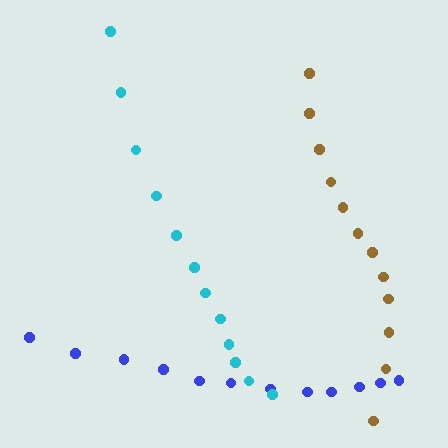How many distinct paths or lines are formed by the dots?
There are 3 distinct paths.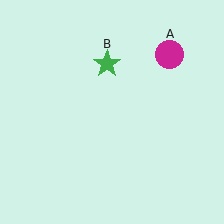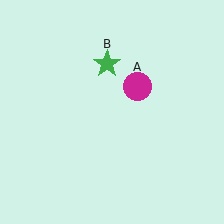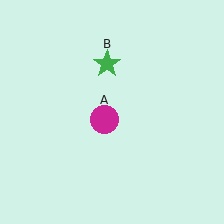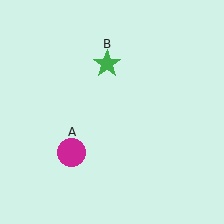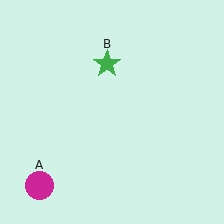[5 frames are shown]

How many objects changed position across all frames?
1 object changed position: magenta circle (object A).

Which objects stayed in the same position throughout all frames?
Green star (object B) remained stationary.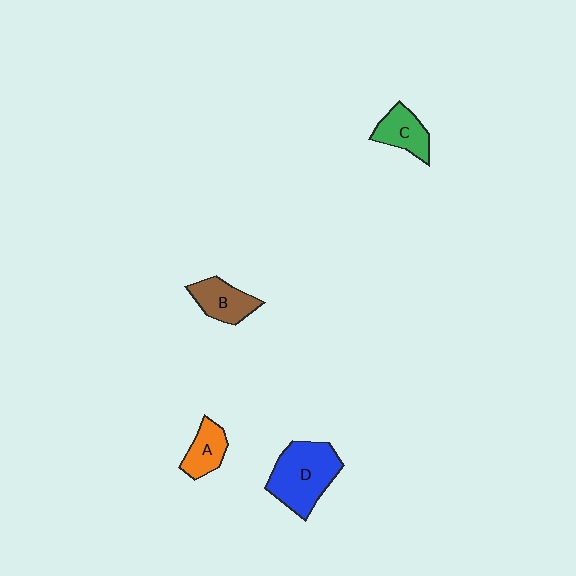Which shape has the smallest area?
Shape A (orange).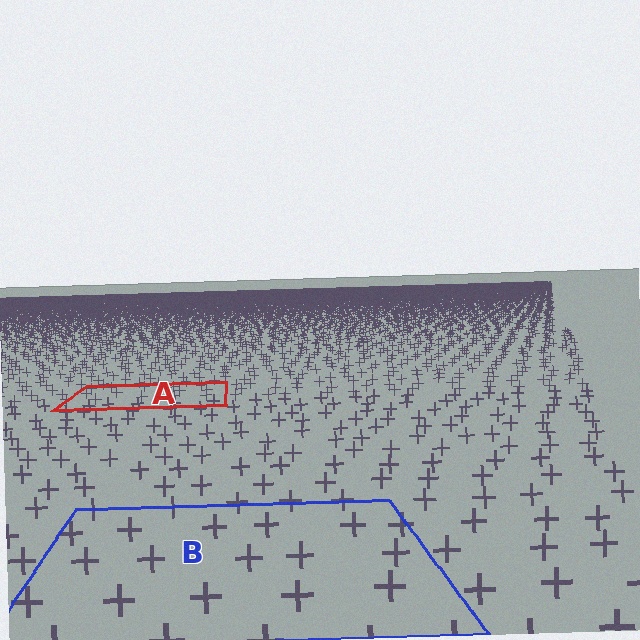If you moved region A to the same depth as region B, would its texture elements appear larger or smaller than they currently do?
They would appear larger. At a closer depth, the same texture elements are projected at a bigger on-screen size.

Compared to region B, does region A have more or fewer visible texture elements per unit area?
Region A has more texture elements per unit area — they are packed more densely because it is farther away.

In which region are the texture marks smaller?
The texture marks are smaller in region A, because it is farther away.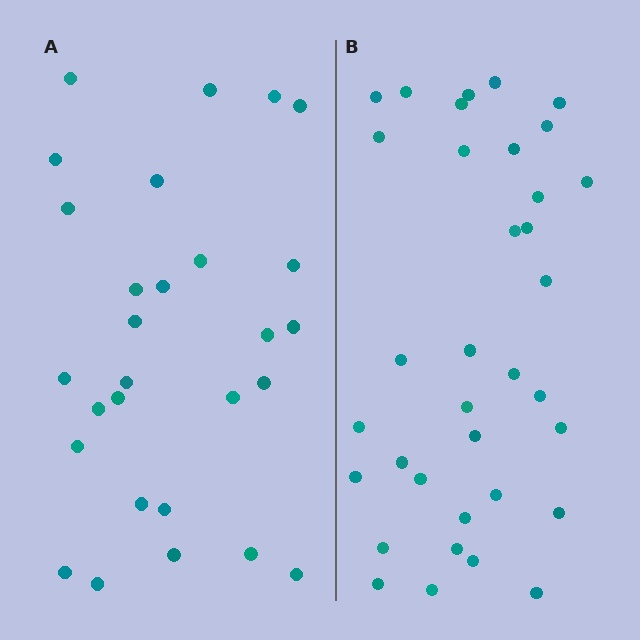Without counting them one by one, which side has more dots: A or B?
Region B (the right region) has more dots.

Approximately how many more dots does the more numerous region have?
Region B has roughly 8 or so more dots than region A.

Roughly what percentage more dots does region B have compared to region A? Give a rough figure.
About 25% more.